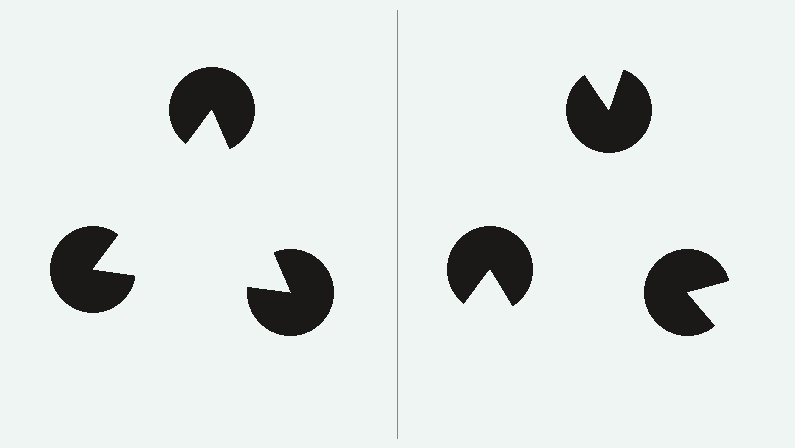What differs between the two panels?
The pac-man discs are positioned identically on both sides; only the wedge orientations differ. On the left they align to a triangle; on the right they are misaligned.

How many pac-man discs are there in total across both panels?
6 — 3 on each side.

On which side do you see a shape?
An illusory triangle appears on the left side. On the right side the wedge cuts are rotated, so no coherent shape forms.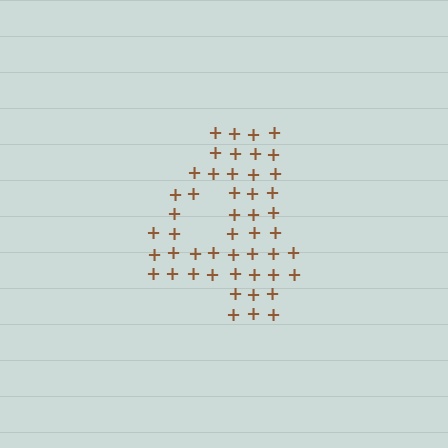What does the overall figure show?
The overall figure shows the digit 4.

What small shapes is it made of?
It is made of small plus signs.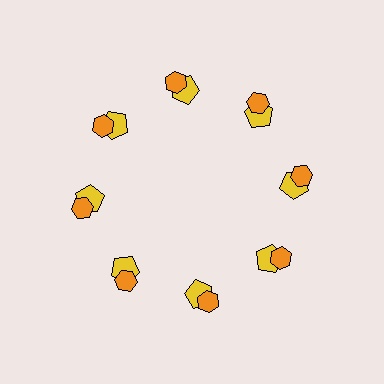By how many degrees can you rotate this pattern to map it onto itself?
The pattern maps onto itself every 45 degrees of rotation.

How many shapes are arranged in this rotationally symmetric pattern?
There are 16 shapes, arranged in 8 groups of 2.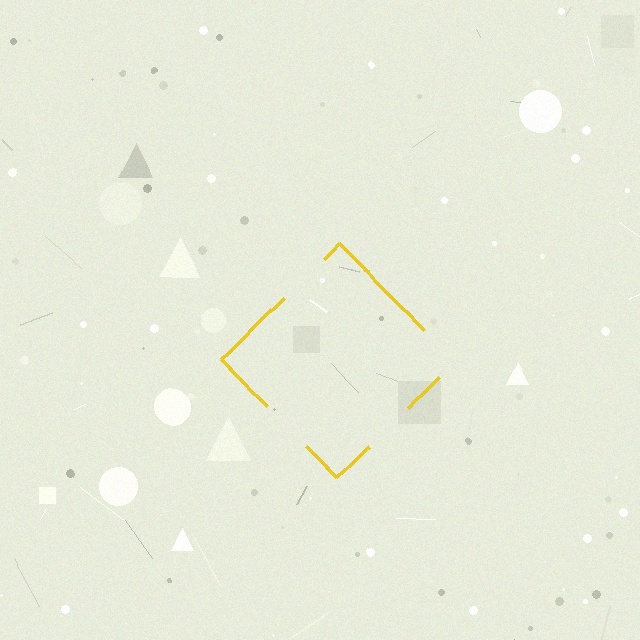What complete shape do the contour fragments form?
The contour fragments form a diamond.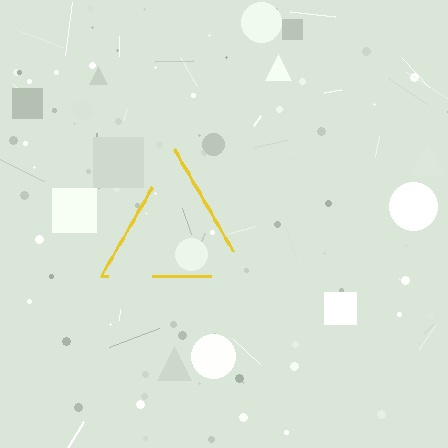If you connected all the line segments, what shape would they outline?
They would outline a triangle.